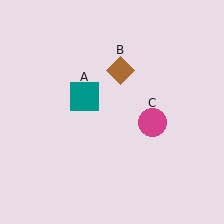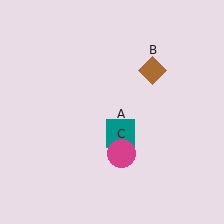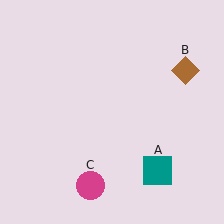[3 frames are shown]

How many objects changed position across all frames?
3 objects changed position: teal square (object A), brown diamond (object B), magenta circle (object C).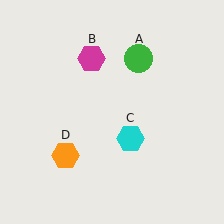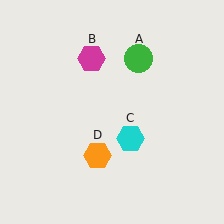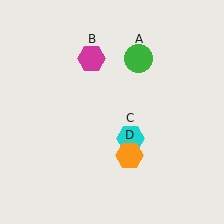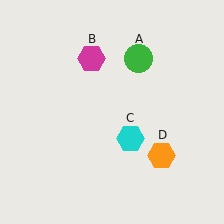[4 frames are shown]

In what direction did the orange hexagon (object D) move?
The orange hexagon (object D) moved right.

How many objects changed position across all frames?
1 object changed position: orange hexagon (object D).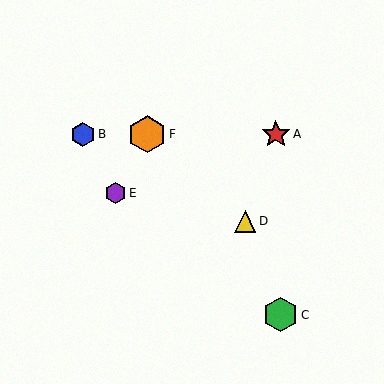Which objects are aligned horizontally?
Objects A, B, F are aligned horizontally.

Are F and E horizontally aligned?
No, F is at y≈134 and E is at y≈193.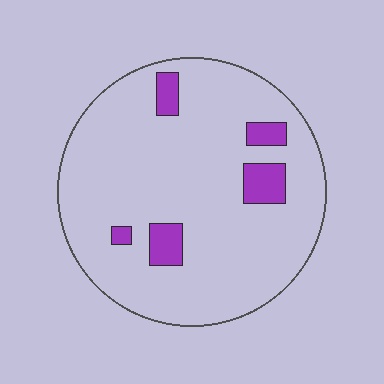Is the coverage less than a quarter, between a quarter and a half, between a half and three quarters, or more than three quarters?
Less than a quarter.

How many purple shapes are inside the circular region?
5.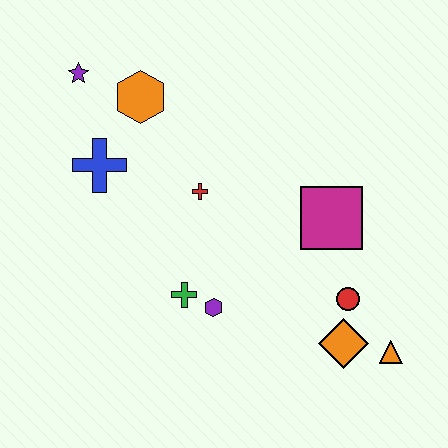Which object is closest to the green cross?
The purple hexagon is closest to the green cross.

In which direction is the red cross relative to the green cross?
The red cross is above the green cross.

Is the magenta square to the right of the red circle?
No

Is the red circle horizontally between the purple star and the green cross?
No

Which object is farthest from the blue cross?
The orange triangle is farthest from the blue cross.